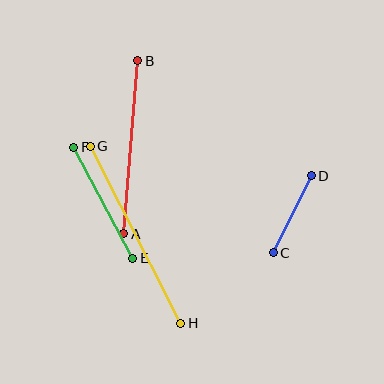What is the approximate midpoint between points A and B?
The midpoint is at approximately (131, 147) pixels.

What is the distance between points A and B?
The distance is approximately 174 pixels.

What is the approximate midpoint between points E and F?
The midpoint is at approximately (103, 203) pixels.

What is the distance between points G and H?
The distance is approximately 199 pixels.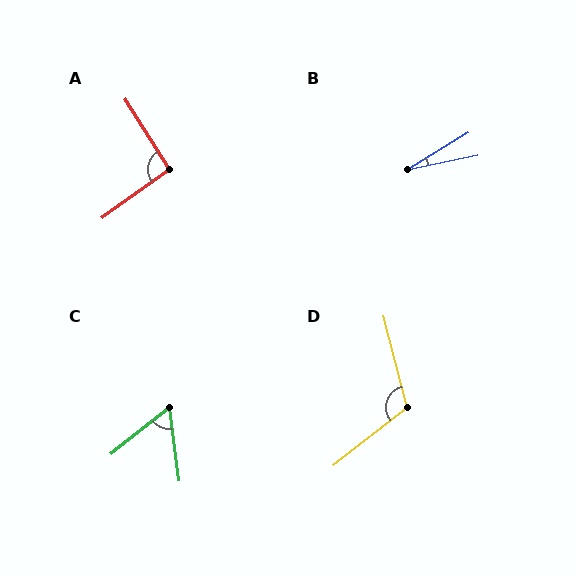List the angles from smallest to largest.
B (19°), C (59°), A (93°), D (114°).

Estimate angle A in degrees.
Approximately 93 degrees.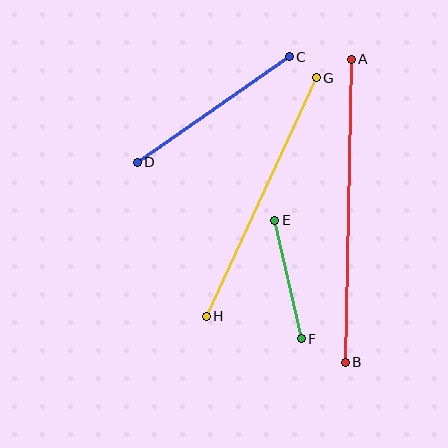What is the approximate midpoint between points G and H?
The midpoint is at approximately (261, 197) pixels.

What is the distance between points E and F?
The distance is approximately 121 pixels.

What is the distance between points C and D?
The distance is approximately 185 pixels.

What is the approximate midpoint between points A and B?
The midpoint is at approximately (348, 211) pixels.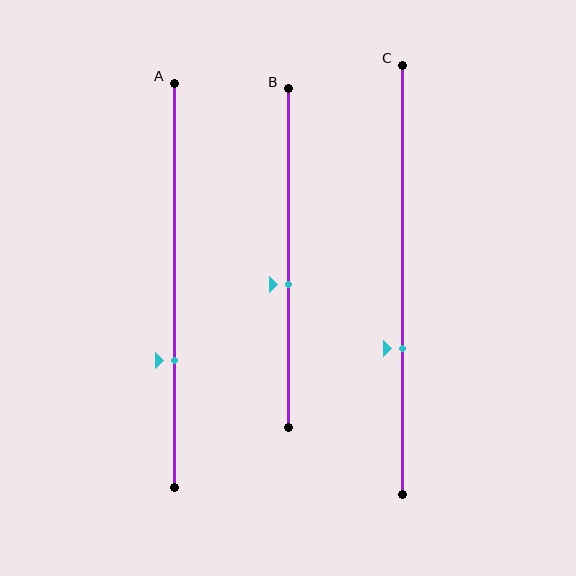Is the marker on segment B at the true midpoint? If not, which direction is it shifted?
No, the marker on segment B is shifted downward by about 8% of the segment length.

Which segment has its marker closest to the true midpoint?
Segment B has its marker closest to the true midpoint.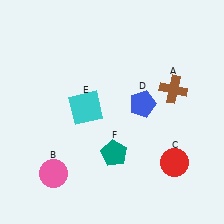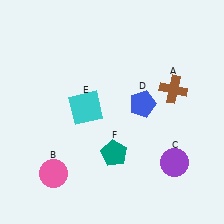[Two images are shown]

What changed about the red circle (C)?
In Image 1, C is red. In Image 2, it changed to purple.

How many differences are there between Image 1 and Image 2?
There is 1 difference between the two images.